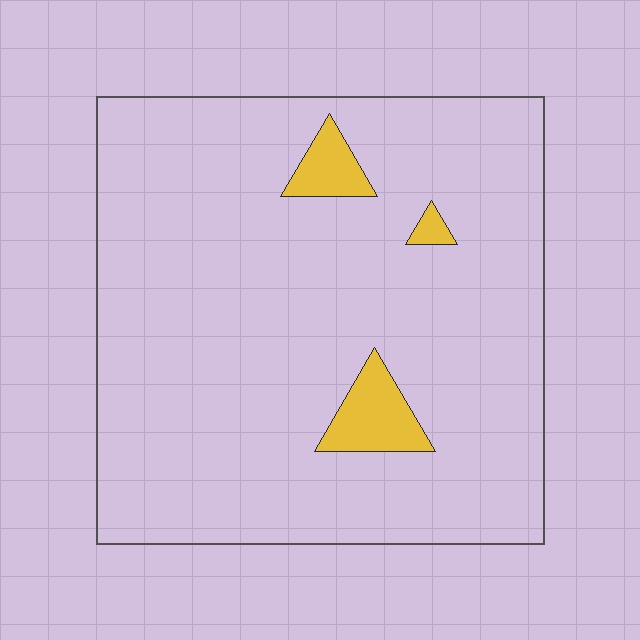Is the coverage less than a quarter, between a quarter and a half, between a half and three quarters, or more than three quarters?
Less than a quarter.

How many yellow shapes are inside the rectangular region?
3.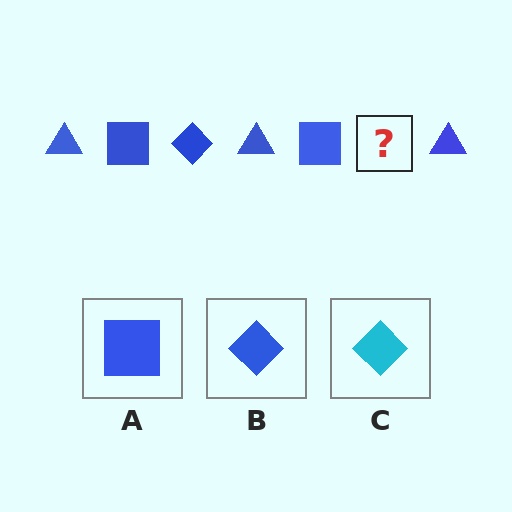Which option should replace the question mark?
Option B.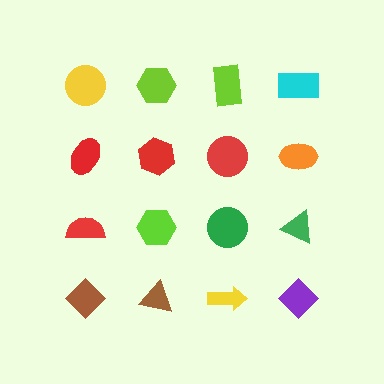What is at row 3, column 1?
A red semicircle.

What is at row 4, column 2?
A brown triangle.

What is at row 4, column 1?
A brown diamond.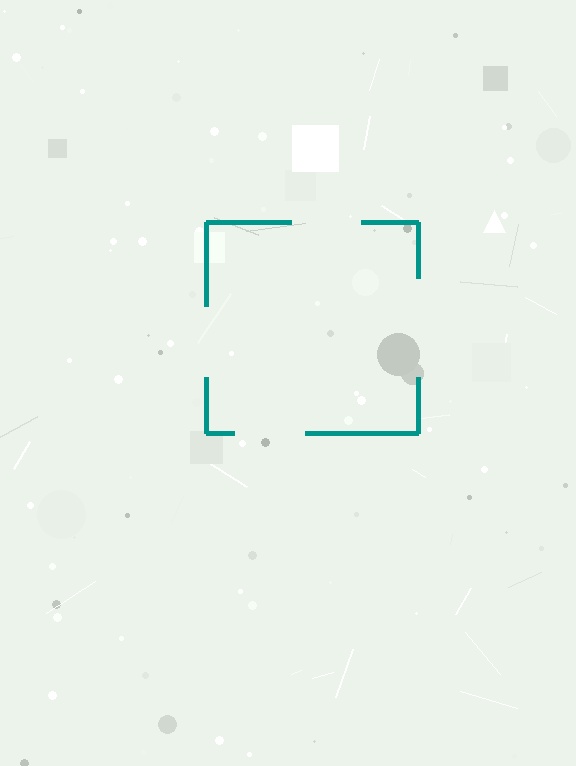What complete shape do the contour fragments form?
The contour fragments form a square.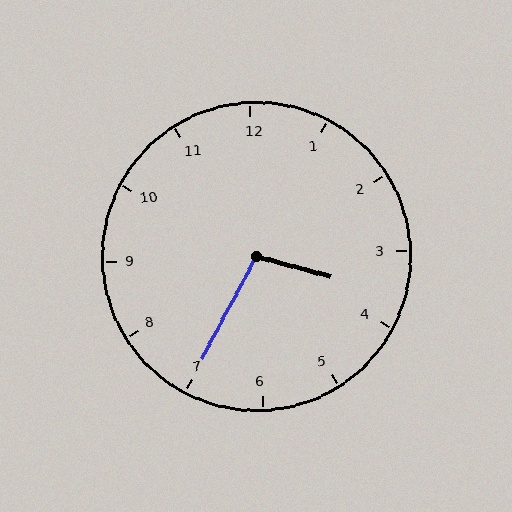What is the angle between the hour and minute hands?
Approximately 102 degrees.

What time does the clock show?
3:35.